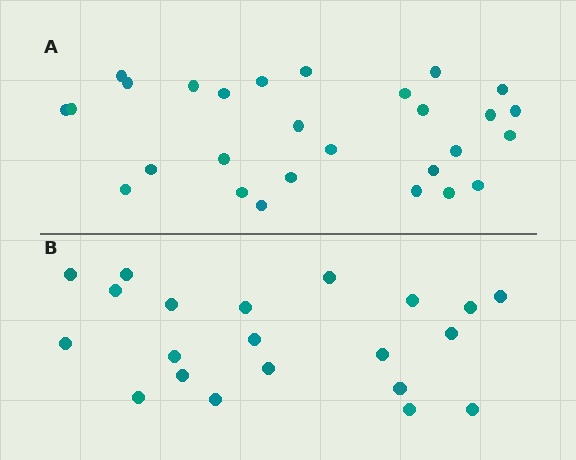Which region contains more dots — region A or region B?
Region A (the top region) has more dots.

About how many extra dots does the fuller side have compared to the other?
Region A has roughly 8 or so more dots than region B.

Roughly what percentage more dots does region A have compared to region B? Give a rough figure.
About 35% more.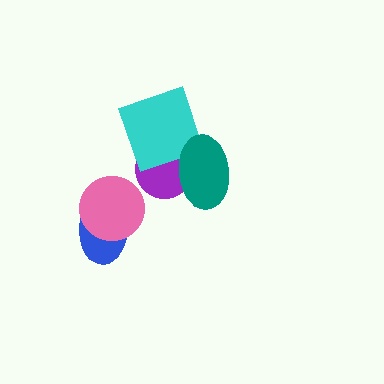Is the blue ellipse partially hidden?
Yes, it is partially covered by another shape.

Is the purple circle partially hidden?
Yes, it is partially covered by another shape.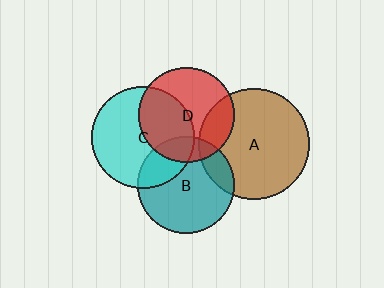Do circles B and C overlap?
Yes.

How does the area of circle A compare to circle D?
Approximately 1.4 times.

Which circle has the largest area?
Circle A (brown).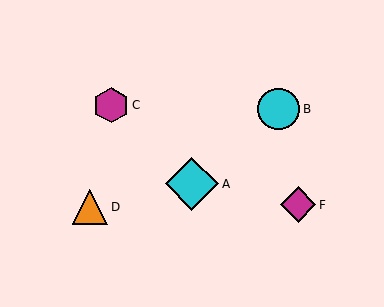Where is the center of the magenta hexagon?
The center of the magenta hexagon is at (111, 105).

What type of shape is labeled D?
Shape D is an orange triangle.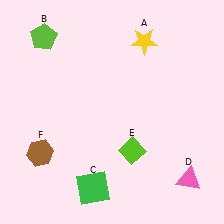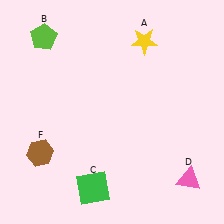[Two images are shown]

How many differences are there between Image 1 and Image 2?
There is 1 difference between the two images.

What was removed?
The lime diamond (E) was removed in Image 2.